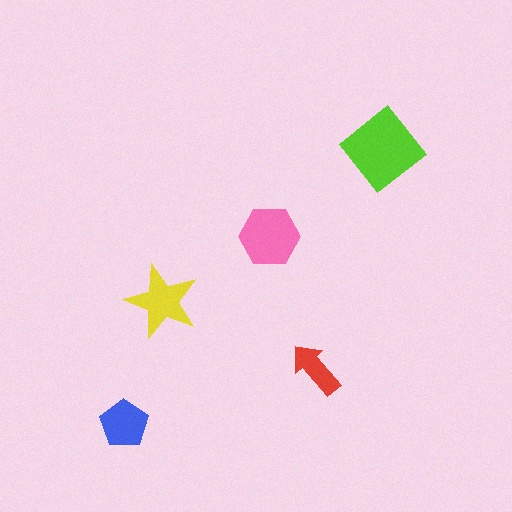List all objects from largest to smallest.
The lime diamond, the pink hexagon, the yellow star, the blue pentagon, the red arrow.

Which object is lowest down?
The blue pentagon is bottommost.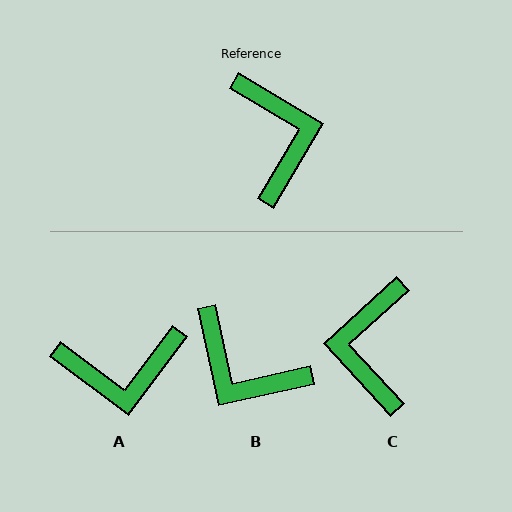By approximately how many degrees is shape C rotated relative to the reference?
Approximately 163 degrees counter-clockwise.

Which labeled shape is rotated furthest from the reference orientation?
C, about 163 degrees away.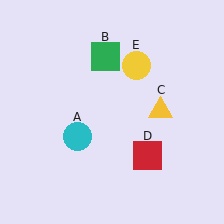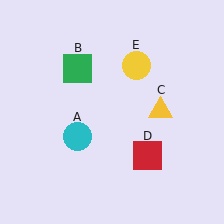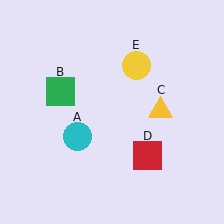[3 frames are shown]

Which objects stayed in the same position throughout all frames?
Cyan circle (object A) and yellow triangle (object C) and red square (object D) and yellow circle (object E) remained stationary.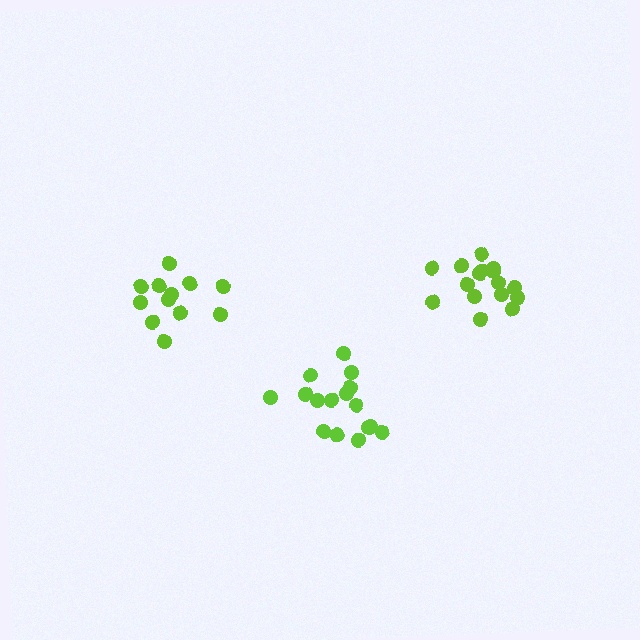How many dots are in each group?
Group 1: 12 dots, Group 2: 16 dots, Group 3: 16 dots (44 total).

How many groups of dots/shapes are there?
There are 3 groups.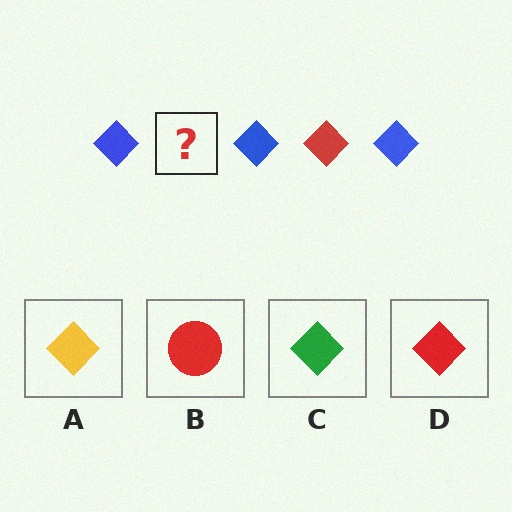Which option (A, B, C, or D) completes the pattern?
D.